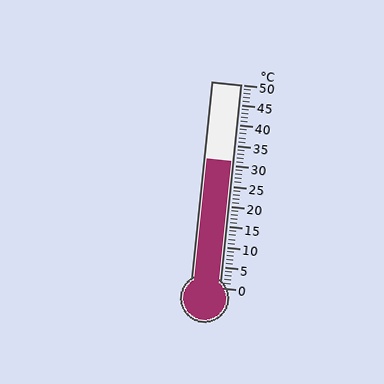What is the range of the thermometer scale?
The thermometer scale ranges from 0°C to 50°C.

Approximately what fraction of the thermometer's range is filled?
The thermometer is filled to approximately 60% of its range.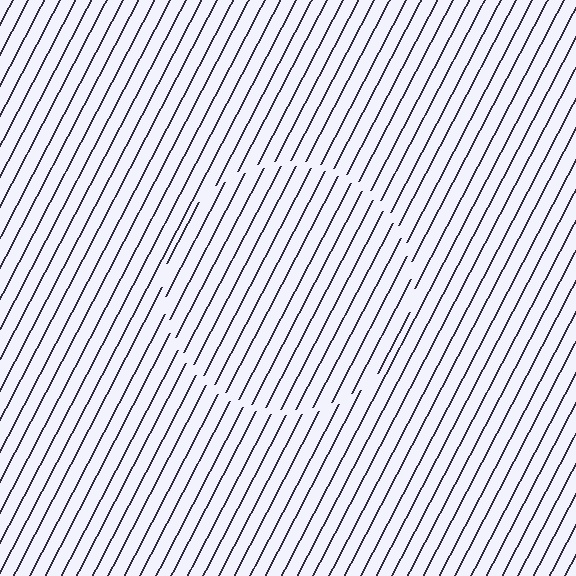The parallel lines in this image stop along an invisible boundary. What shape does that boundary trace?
An illusory circle. The interior of the shape contains the same grating, shifted by half a period — the contour is defined by the phase discontinuity where line-ends from the inner and outer gratings abut.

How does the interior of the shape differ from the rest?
The interior of the shape contains the same grating, shifted by half a period — the contour is defined by the phase discontinuity where line-ends from the inner and outer gratings abut.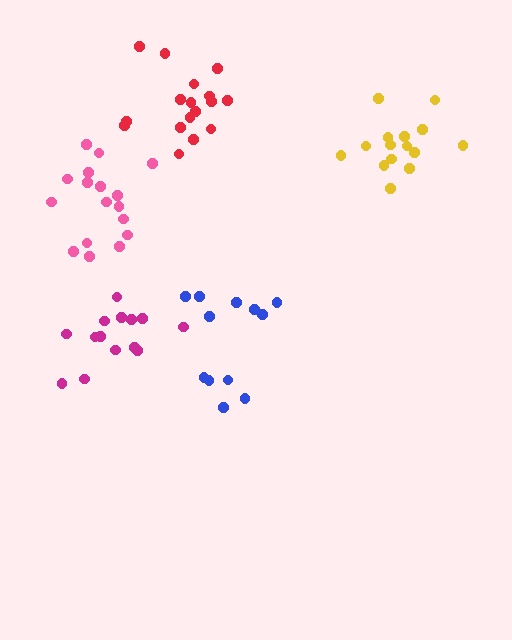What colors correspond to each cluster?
The clusters are colored: yellow, magenta, pink, red, blue.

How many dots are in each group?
Group 1: 15 dots, Group 2: 14 dots, Group 3: 17 dots, Group 4: 17 dots, Group 5: 12 dots (75 total).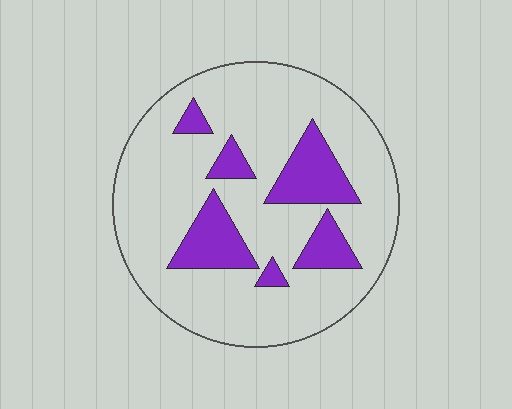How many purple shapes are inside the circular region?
6.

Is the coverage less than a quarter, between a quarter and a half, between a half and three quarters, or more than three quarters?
Less than a quarter.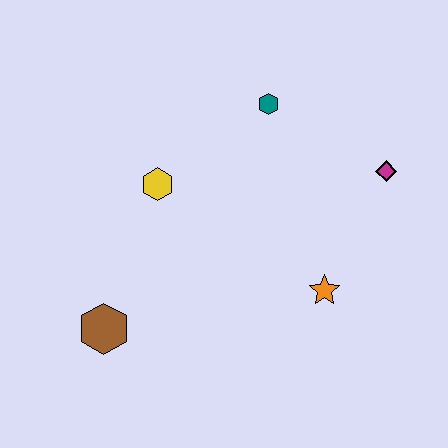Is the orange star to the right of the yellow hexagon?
Yes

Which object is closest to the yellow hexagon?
The teal hexagon is closest to the yellow hexagon.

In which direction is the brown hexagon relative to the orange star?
The brown hexagon is to the left of the orange star.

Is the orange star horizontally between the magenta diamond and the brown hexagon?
Yes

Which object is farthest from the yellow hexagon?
The magenta diamond is farthest from the yellow hexagon.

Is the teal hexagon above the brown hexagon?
Yes